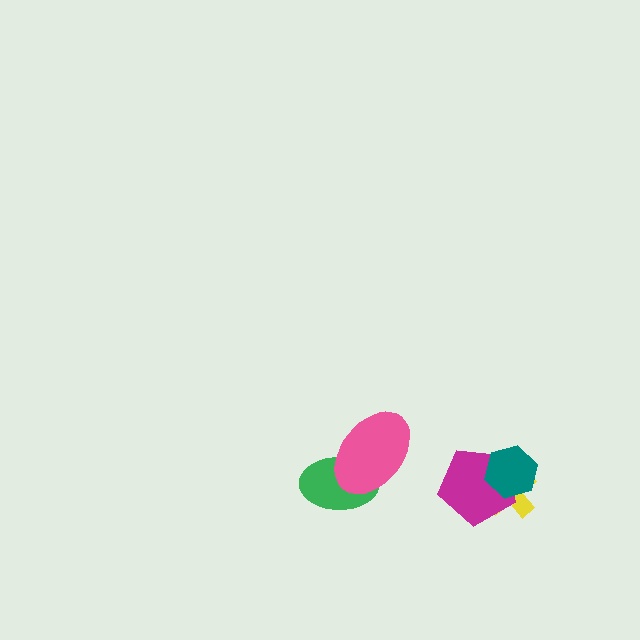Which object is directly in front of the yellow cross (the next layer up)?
The magenta pentagon is directly in front of the yellow cross.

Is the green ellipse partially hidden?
Yes, it is partially covered by another shape.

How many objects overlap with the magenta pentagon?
2 objects overlap with the magenta pentagon.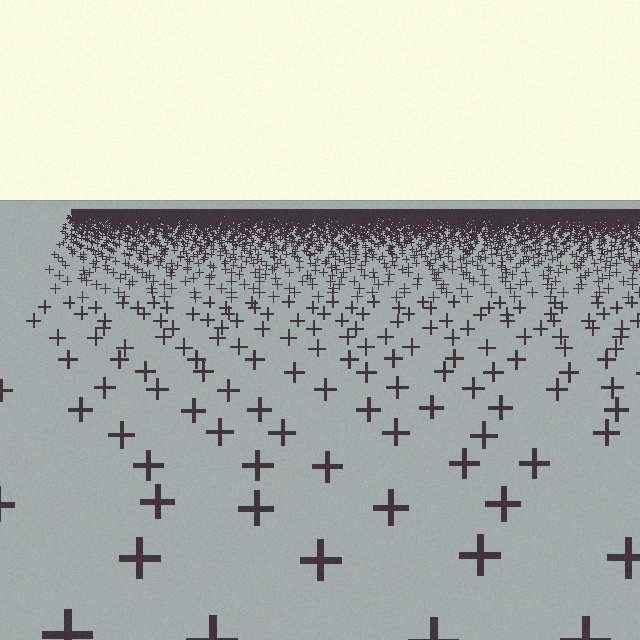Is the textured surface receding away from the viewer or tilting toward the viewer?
The surface is receding away from the viewer. Texture elements get smaller and denser toward the top.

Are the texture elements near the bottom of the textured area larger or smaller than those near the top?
Larger. Near the bottom, elements are closer to the viewer and appear at a bigger on-screen size.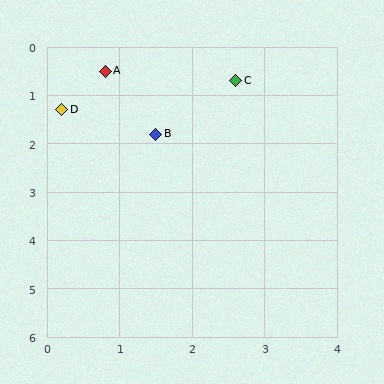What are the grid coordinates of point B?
Point B is at approximately (1.5, 1.8).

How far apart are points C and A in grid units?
Points C and A are about 1.8 grid units apart.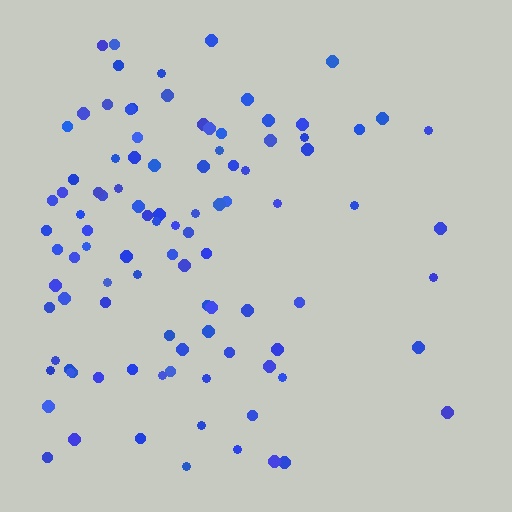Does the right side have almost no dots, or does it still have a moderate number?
Still a moderate number, just noticeably fewer than the left.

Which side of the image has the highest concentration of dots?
The left.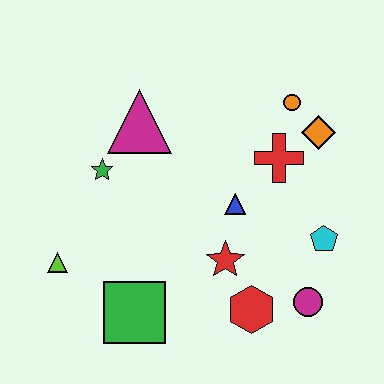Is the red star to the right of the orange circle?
No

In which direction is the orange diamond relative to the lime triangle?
The orange diamond is to the right of the lime triangle.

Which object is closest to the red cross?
The orange diamond is closest to the red cross.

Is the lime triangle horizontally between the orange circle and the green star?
No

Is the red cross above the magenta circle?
Yes